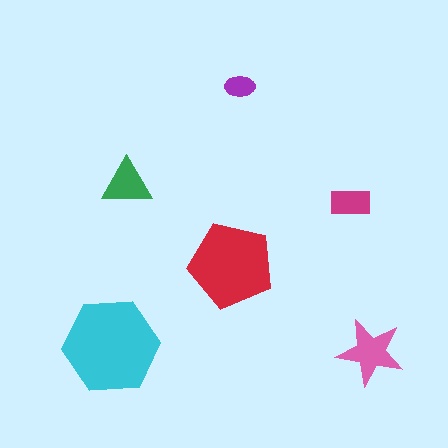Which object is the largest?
The cyan hexagon.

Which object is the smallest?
The purple ellipse.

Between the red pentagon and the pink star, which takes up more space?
The red pentagon.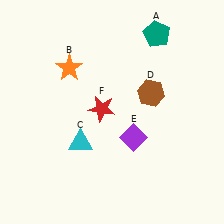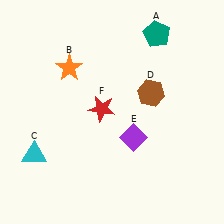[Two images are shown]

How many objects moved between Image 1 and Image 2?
1 object moved between the two images.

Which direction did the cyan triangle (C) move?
The cyan triangle (C) moved left.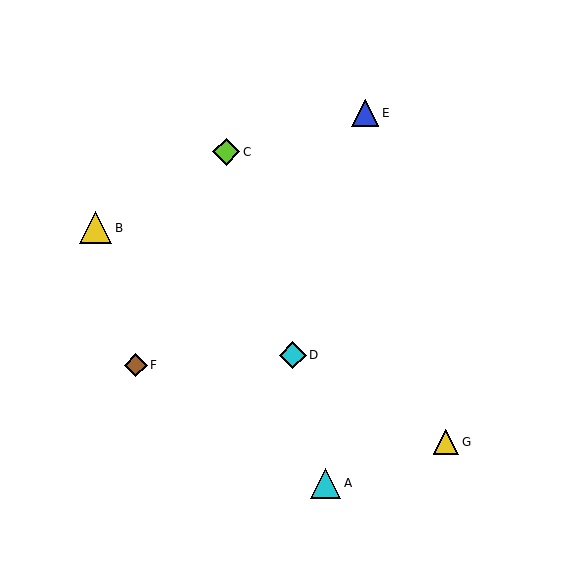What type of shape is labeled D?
Shape D is a cyan diamond.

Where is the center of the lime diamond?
The center of the lime diamond is at (226, 152).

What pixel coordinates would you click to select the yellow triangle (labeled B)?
Click at (96, 228) to select the yellow triangle B.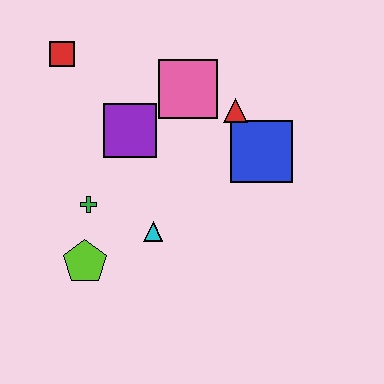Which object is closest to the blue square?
The red triangle is closest to the blue square.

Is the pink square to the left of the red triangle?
Yes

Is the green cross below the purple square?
Yes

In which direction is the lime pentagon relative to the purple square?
The lime pentagon is below the purple square.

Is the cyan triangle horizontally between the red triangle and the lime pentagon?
Yes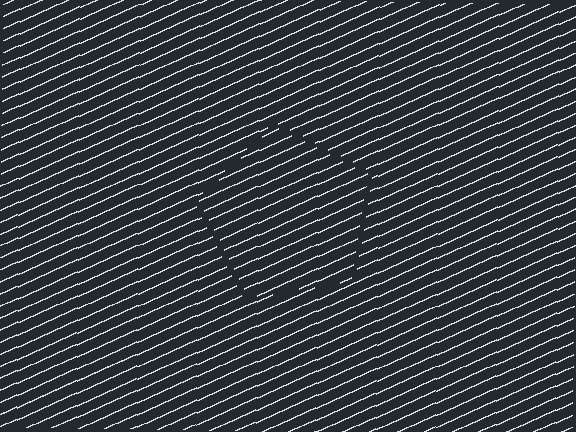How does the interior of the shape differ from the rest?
The interior of the shape contains the same grating, shifted by half a period — the contour is defined by the phase discontinuity where line-ends from the inner and outer gratings abut.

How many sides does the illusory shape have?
5 sides — the line-ends trace a pentagon.